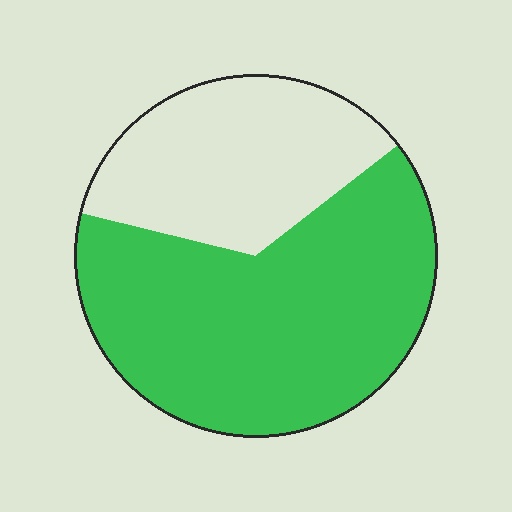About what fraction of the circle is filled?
About five eighths (5/8).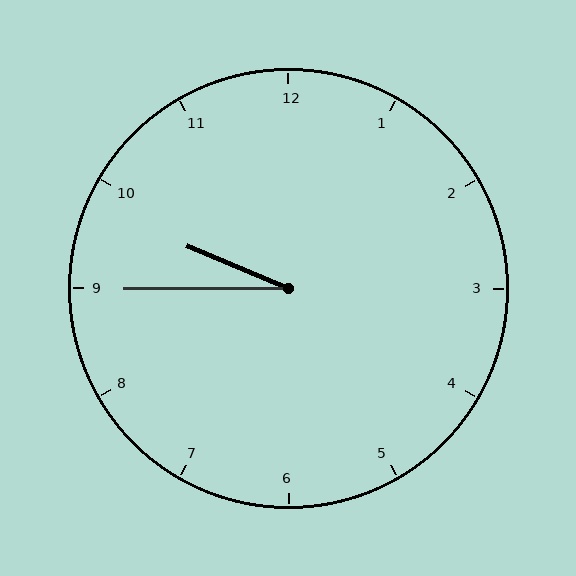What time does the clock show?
9:45.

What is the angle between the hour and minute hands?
Approximately 22 degrees.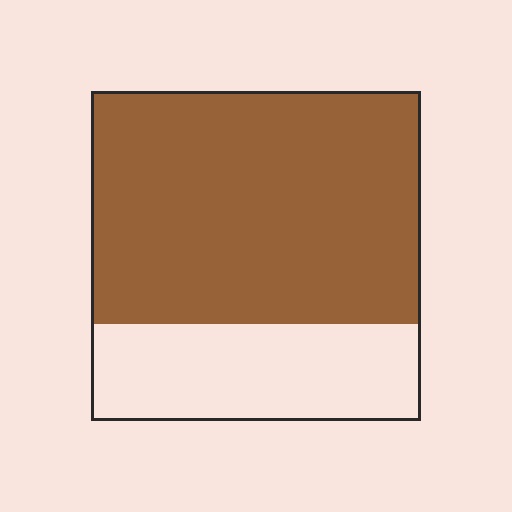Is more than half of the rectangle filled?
Yes.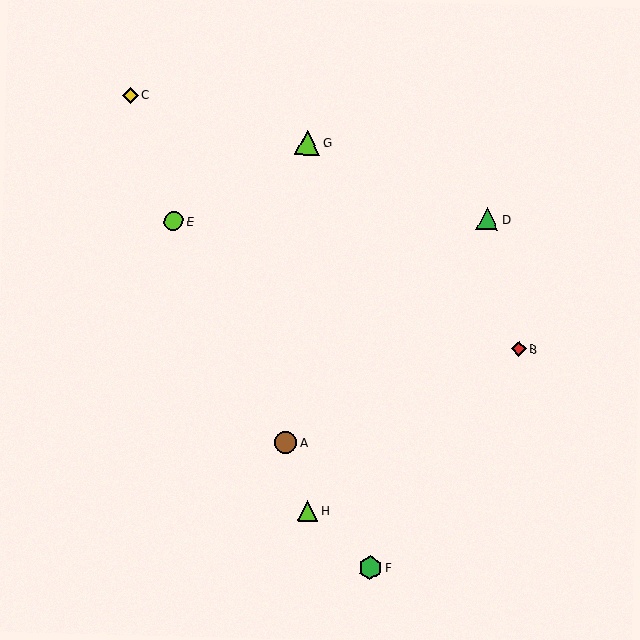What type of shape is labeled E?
Shape E is a lime circle.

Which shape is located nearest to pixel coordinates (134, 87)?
The yellow diamond (labeled C) at (130, 95) is nearest to that location.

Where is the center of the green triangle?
The center of the green triangle is at (487, 219).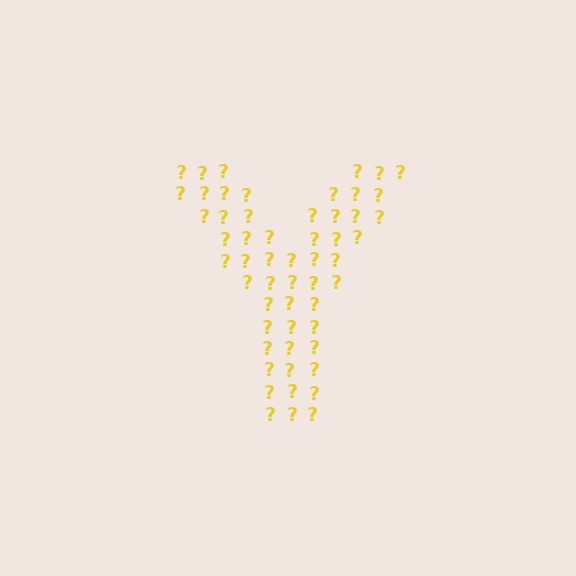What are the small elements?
The small elements are question marks.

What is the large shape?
The large shape is the letter Y.